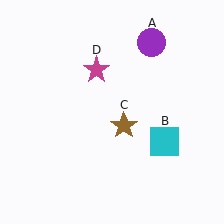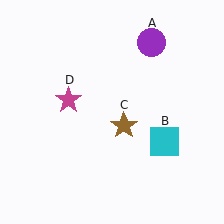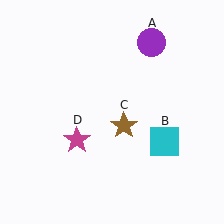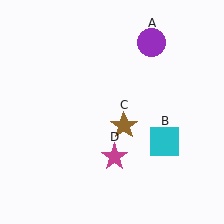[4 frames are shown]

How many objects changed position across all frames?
1 object changed position: magenta star (object D).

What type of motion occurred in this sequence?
The magenta star (object D) rotated counterclockwise around the center of the scene.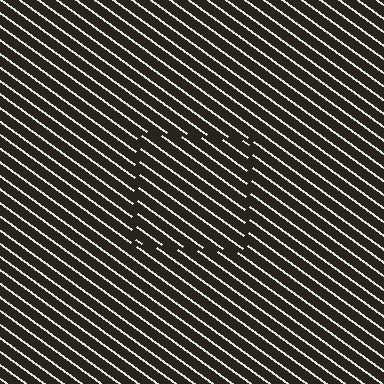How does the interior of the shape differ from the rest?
The interior of the shape contains the same grating, shifted by half a period — the contour is defined by the phase discontinuity where line-ends from the inner and outer gratings abut.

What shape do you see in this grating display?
An illusory square. The interior of the shape contains the same grating, shifted by half a period — the contour is defined by the phase discontinuity where line-ends from the inner and outer gratings abut.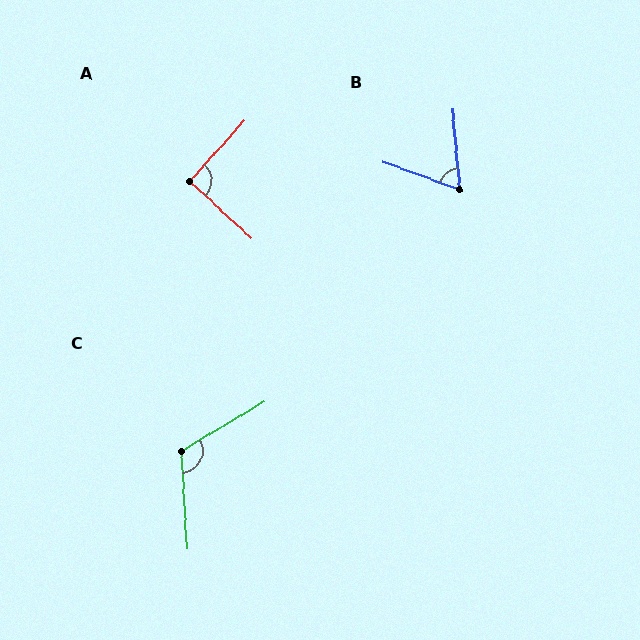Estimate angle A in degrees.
Approximately 91 degrees.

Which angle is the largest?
C, at approximately 117 degrees.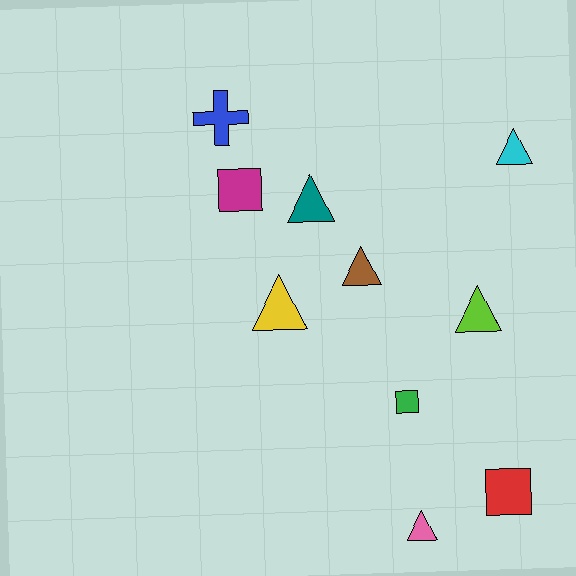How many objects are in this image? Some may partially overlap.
There are 10 objects.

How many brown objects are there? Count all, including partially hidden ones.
There is 1 brown object.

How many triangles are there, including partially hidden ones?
There are 6 triangles.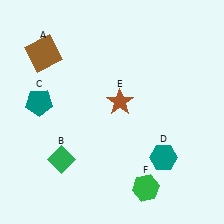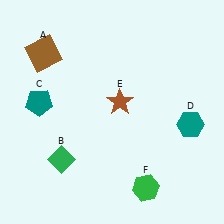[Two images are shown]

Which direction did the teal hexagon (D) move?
The teal hexagon (D) moved up.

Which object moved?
The teal hexagon (D) moved up.